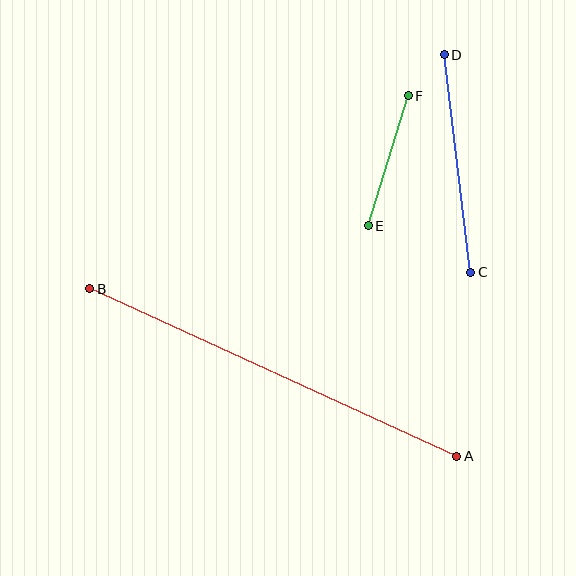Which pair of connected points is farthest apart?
Points A and B are farthest apart.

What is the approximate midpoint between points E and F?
The midpoint is at approximately (388, 161) pixels.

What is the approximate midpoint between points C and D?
The midpoint is at approximately (458, 164) pixels.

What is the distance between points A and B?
The distance is approximately 404 pixels.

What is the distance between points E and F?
The distance is approximately 136 pixels.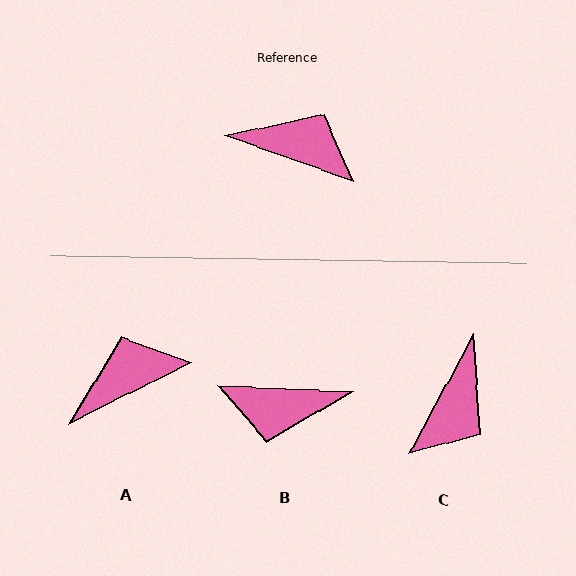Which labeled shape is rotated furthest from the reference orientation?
B, about 163 degrees away.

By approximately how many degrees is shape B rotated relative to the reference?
Approximately 163 degrees clockwise.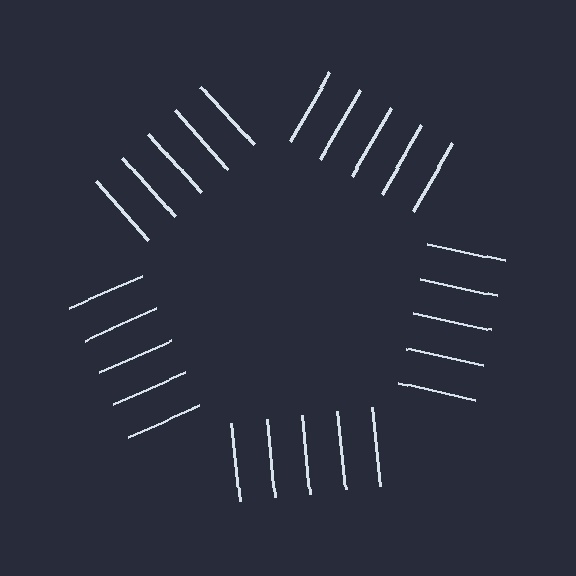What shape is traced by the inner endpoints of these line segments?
An illusory pentagon — the line segments terminate on its edges but no continuous stroke is drawn.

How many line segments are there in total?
25 — 5 along each of the 5 edges.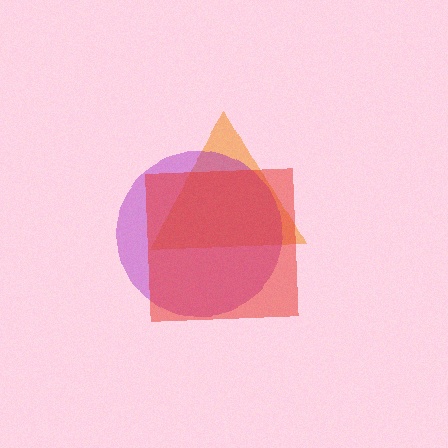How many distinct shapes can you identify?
There are 3 distinct shapes: an orange triangle, a purple circle, a red square.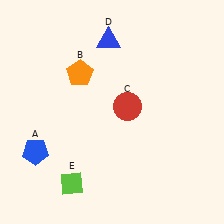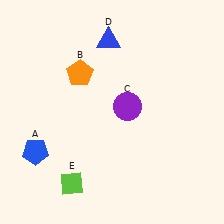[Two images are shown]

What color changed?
The circle (C) changed from red in Image 1 to purple in Image 2.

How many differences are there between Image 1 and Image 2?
There is 1 difference between the two images.